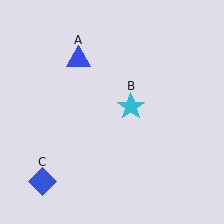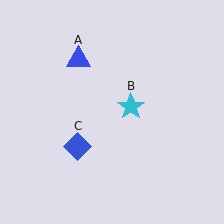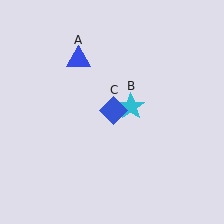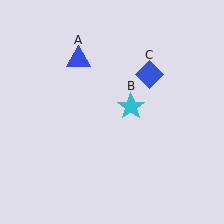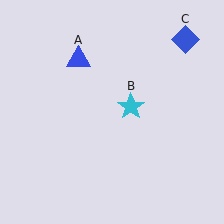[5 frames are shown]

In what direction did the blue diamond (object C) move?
The blue diamond (object C) moved up and to the right.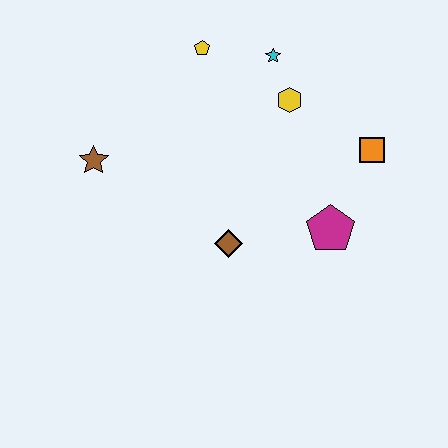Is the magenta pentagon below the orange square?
Yes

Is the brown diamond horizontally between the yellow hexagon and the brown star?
Yes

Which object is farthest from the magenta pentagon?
The brown star is farthest from the magenta pentagon.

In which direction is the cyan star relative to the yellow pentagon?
The cyan star is to the right of the yellow pentagon.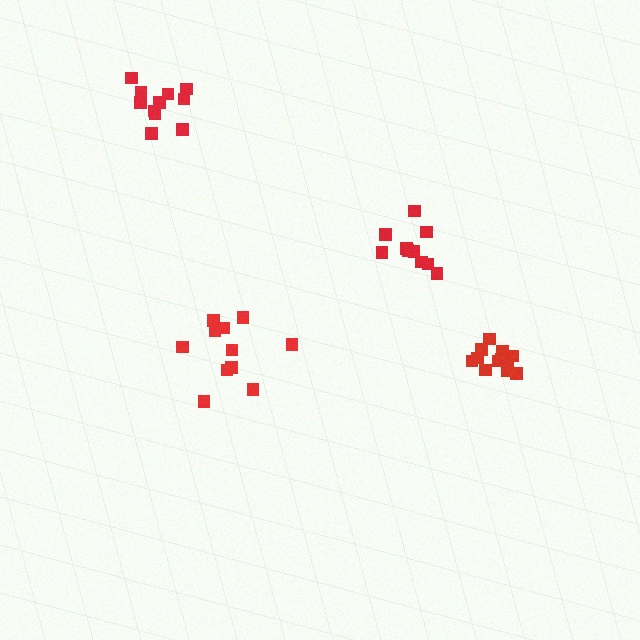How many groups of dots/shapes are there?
There are 4 groups.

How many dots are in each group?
Group 1: 12 dots, Group 2: 10 dots, Group 3: 11 dots, Group 4: 11 dots (44 total).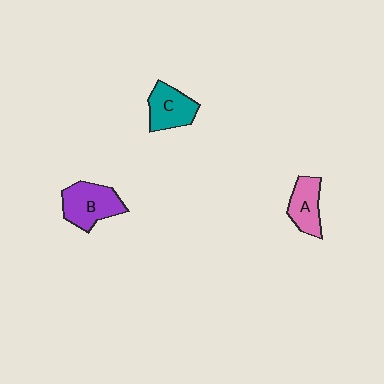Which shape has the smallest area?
Shape A (pink).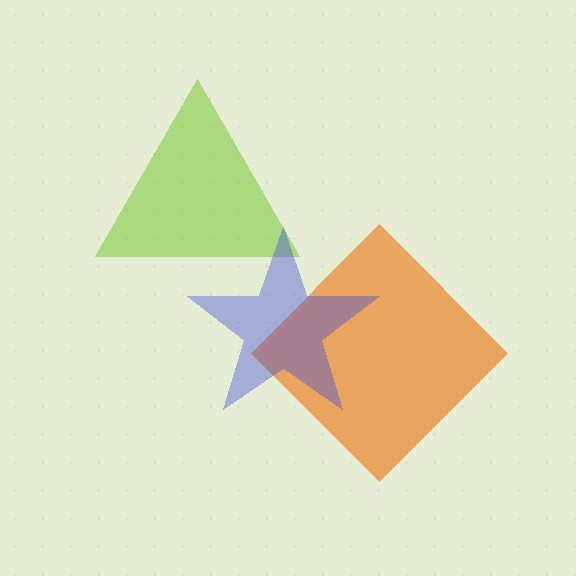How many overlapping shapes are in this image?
There are 3 overlapping shapes in the image.